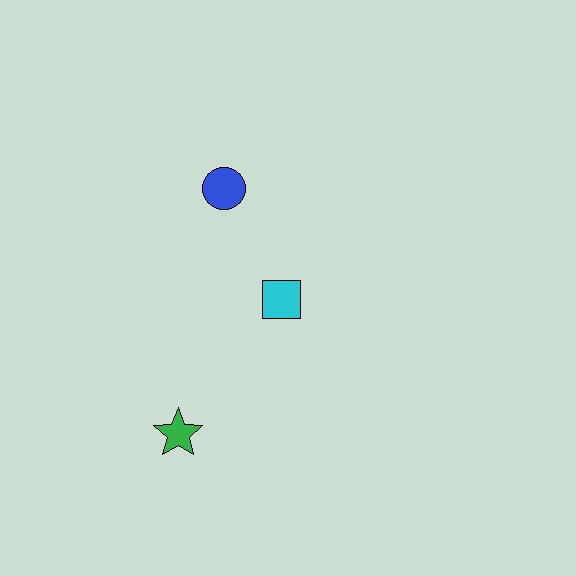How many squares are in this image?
There is 1 square.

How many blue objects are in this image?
There is 1 blue object.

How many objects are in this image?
There are 3 objects.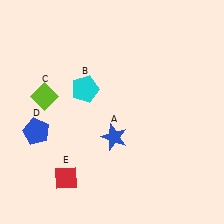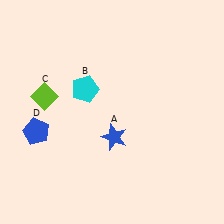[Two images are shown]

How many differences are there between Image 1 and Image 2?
There is 1 difference between the two images.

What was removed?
The red diamond (E) was removed in Image 2.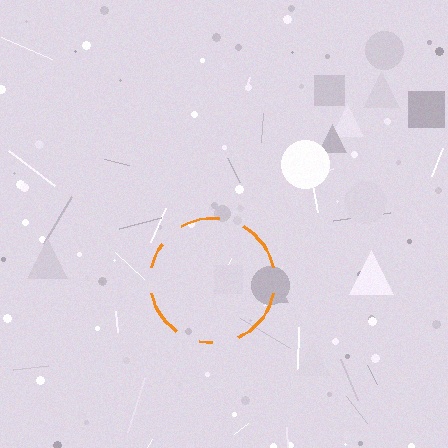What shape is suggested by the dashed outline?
The dashed outline suggests a circle.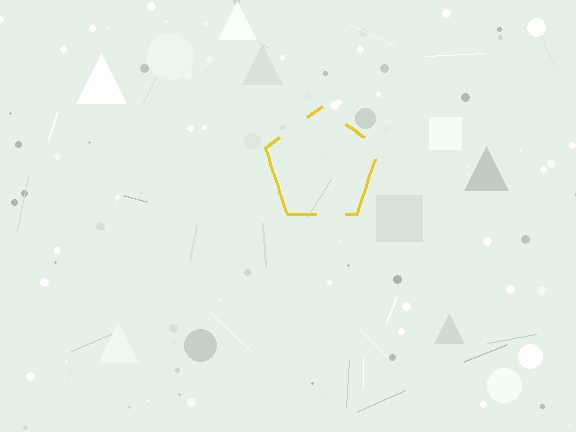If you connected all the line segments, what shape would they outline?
They would outline a pentagon.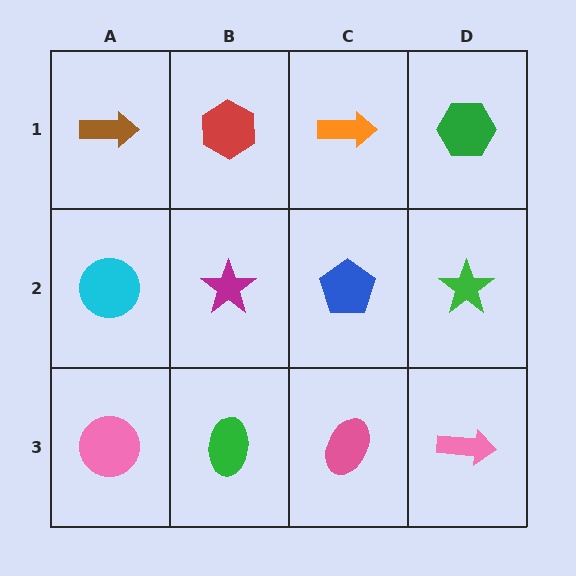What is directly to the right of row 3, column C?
A pink arrow.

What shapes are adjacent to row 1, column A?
A cyan circle (row 2, column A), a red hexagon (row 1, column B).